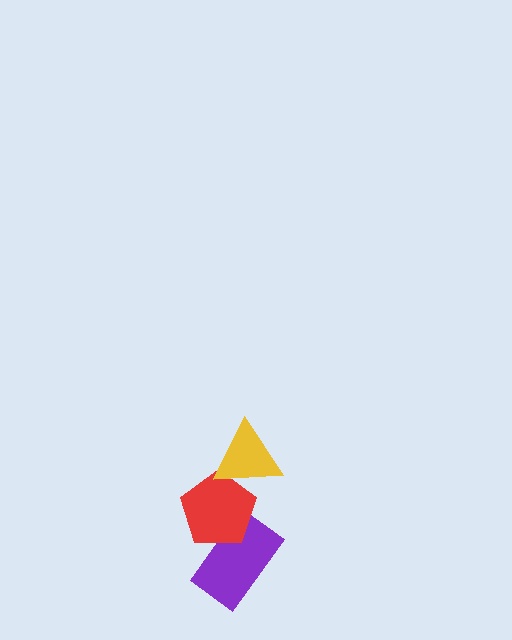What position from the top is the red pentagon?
The red pentagon is 2nd from the top.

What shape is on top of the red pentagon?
The yellow triangle is on top of the red pentagon.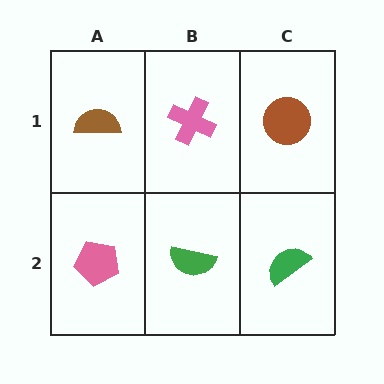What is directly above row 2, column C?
A brown circle.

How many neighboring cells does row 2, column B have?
3.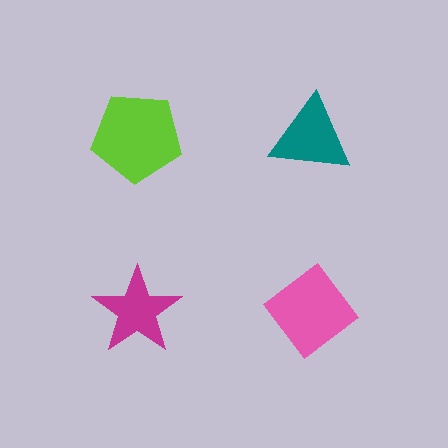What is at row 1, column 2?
A teal triangle.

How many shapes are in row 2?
2 shapes.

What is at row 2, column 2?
A pink diamond.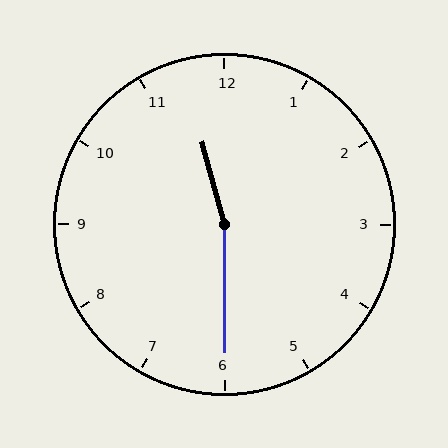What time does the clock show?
11:30.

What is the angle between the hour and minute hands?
Approximately 165 degrees.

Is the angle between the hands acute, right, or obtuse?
It is obtuse.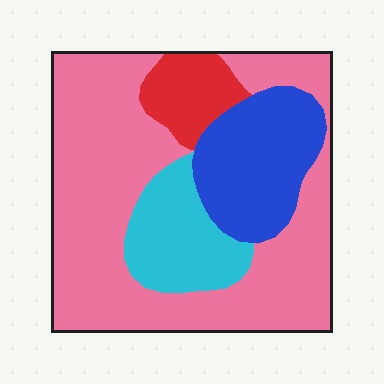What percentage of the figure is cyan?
Cyan takes up less than a sixth of the figure.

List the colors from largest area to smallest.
From largest to smallest: pink, blue, cyan, red.